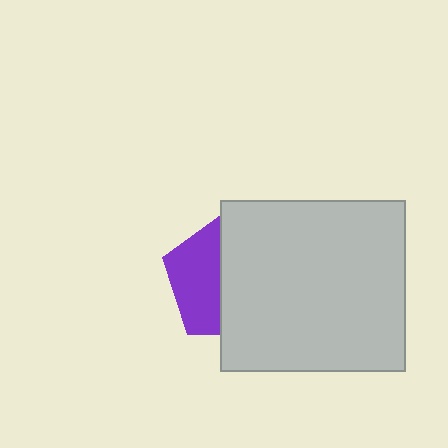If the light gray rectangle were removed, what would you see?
You would see the complete purple pentagon.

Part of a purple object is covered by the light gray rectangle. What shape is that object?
It is a pentagon.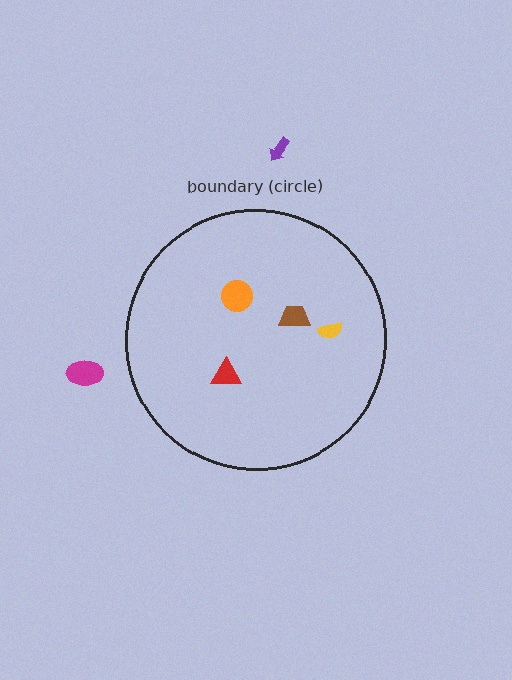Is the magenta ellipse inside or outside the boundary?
Outside.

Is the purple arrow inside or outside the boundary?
Outside.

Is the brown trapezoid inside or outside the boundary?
Inside.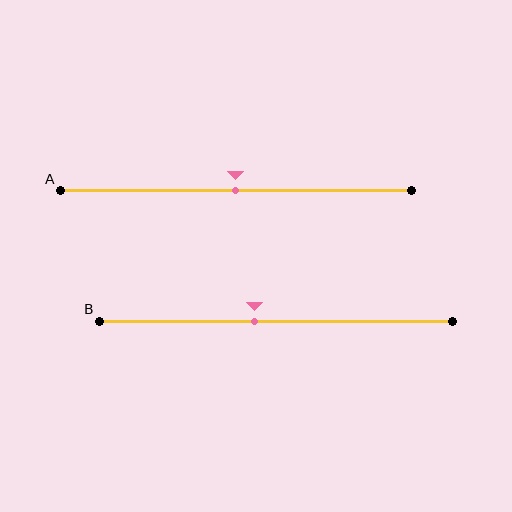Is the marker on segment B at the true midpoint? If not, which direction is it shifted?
No, the marker on segment B is shifted to the left by about 6% of the segment length.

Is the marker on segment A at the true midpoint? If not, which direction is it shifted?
Yes, the marker on segment A is at the true midpoint.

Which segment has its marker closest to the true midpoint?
Segment A has its marker closest to the true midpoint.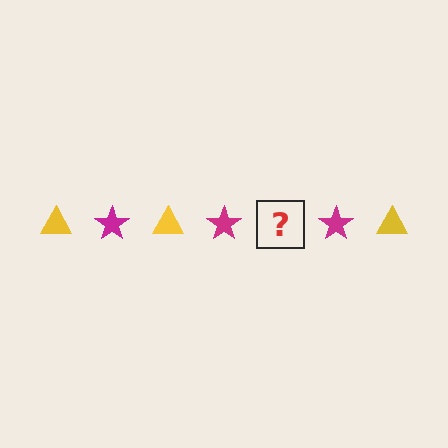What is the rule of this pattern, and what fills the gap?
The rule is that the pattern alternates between yellow triangle and magenta star. The gap should be filled with a yellow triangle.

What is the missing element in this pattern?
The missing element is a yellow triangle.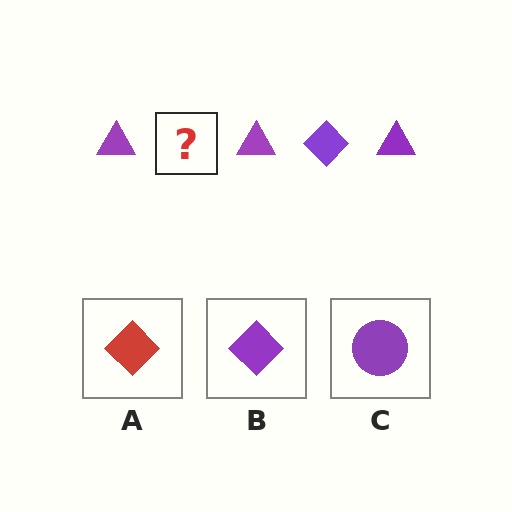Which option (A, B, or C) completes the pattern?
B.